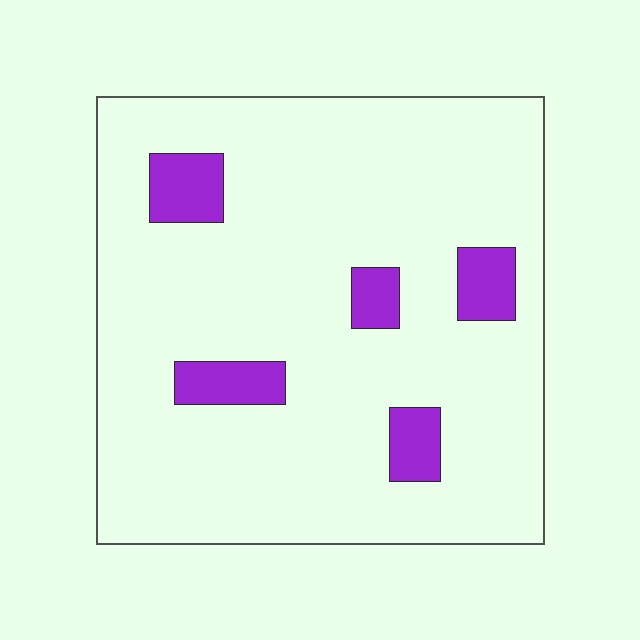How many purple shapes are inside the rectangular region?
5.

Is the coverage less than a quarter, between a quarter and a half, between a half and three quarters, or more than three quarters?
Less than a quarter.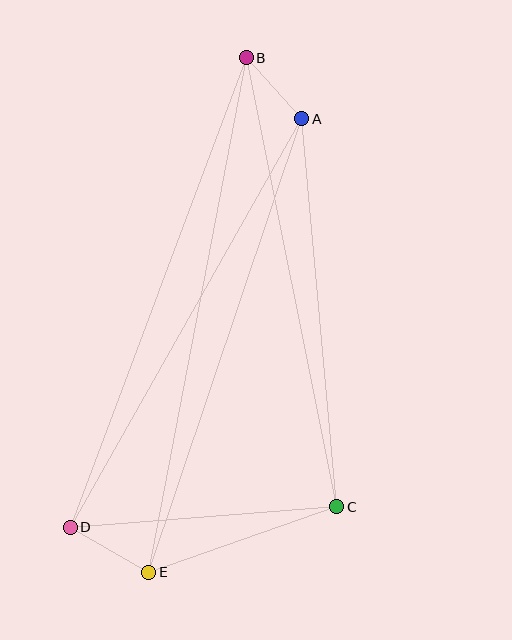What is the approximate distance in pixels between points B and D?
The distance between B and D is approximately 501 pixels.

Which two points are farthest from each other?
Points B and E are farthest from each other.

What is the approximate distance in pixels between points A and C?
The distance between A and C is approximately 390 pixels.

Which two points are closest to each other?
Points A and B are closest to each other.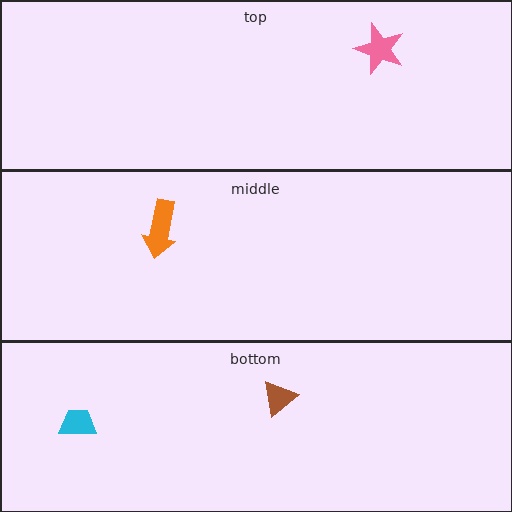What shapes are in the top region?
The pink star.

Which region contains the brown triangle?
The bottom region.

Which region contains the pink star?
The top region.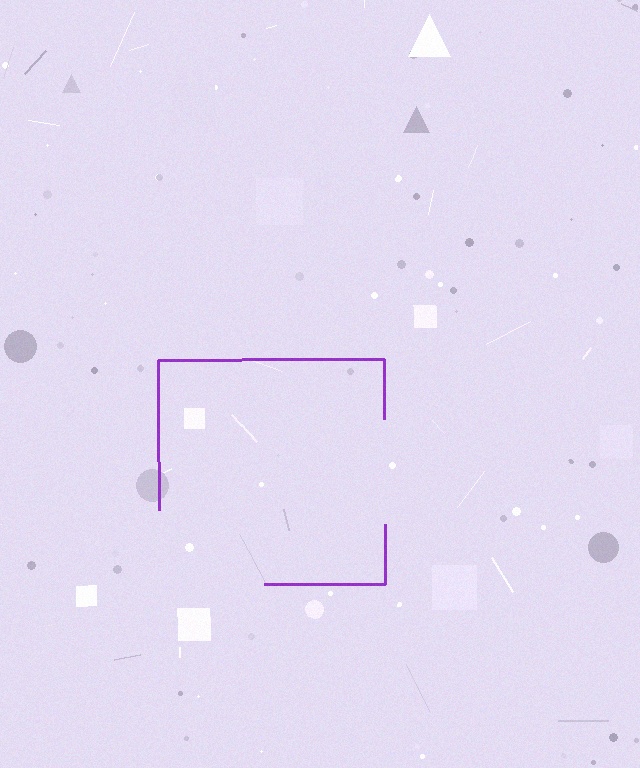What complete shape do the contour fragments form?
The contour fragments form a square.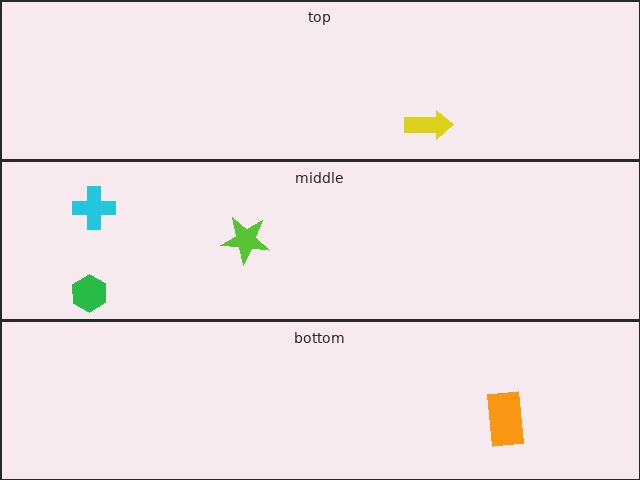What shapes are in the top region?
The yellow arrow.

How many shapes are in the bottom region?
1.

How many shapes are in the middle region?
3.